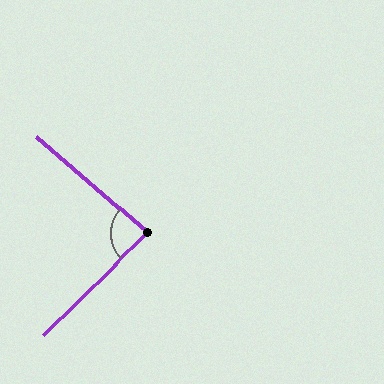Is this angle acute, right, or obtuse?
It is approximately a right angle.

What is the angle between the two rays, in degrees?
Approximately 85 degrees.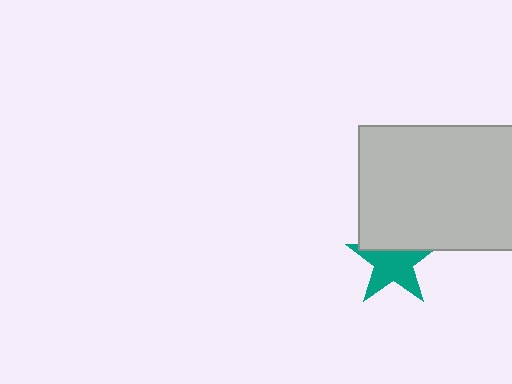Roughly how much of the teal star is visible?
Most of it is visible (roughly 66%).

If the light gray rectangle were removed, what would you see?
You would see the complete teal star.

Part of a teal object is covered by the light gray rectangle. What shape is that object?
It is a star.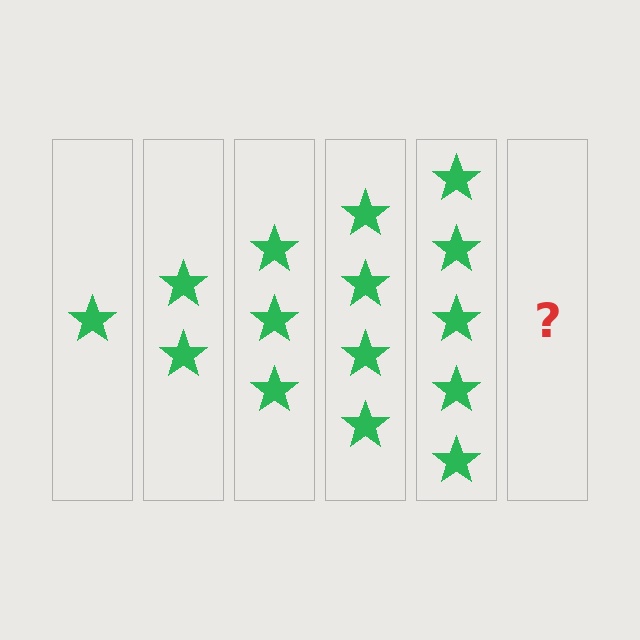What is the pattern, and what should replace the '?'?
The pattern is that each step adds one more star. The '?' should be 6 stars.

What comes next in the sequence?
The next element should be 6 stars.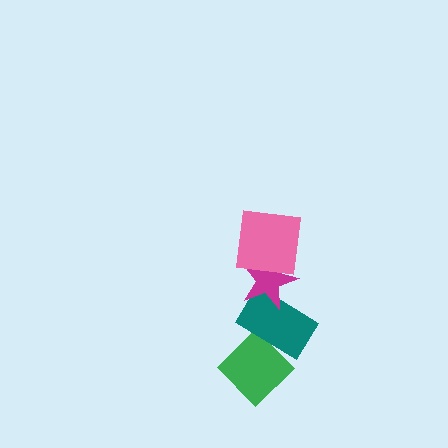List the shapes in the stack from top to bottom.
From top to bottom: the pink square, the magenta star, the teal rectangle, the green diamond.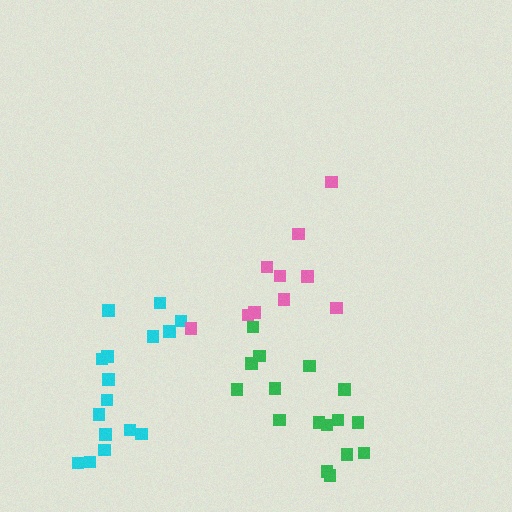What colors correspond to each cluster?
The clusters are colored: cyan, pink, green.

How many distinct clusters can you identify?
There are 3 distinct clusters.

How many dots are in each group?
Group 1: 16 dots, Group 2: 10 dots, Group 3: 16 dots (42 total).